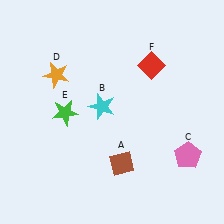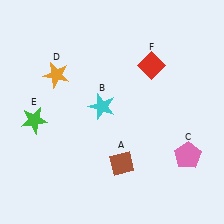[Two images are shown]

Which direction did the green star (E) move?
The green star (E) moved left.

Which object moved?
The green star (E) moved left.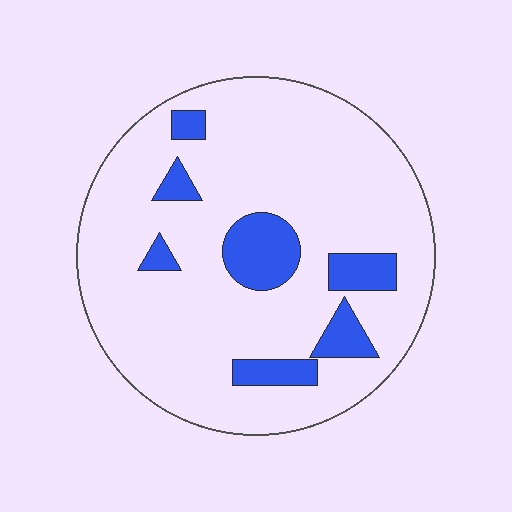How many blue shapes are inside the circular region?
7.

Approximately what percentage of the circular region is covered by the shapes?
Approximately 15%.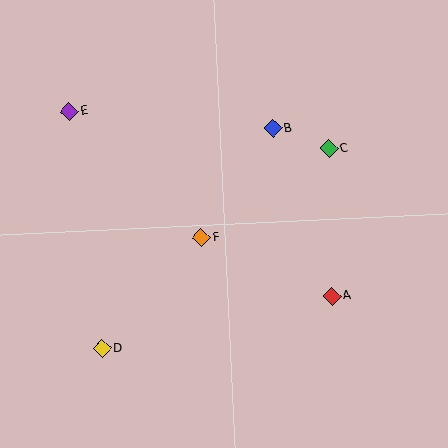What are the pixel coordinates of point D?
Point D is at (102, 349).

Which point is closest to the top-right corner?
Point C is closest to the top-right corner.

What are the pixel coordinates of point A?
Point A is at (332, 296).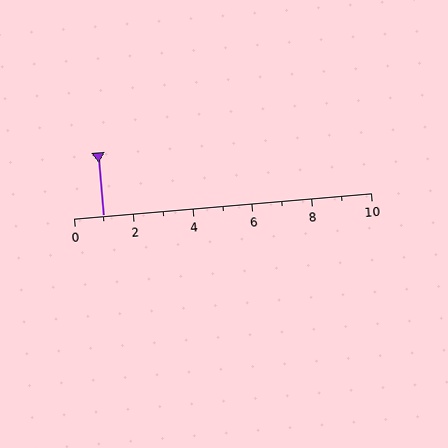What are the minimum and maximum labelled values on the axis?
The axis runs from 0 to 10.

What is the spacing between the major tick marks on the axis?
The major ticks are spaced 2 apart.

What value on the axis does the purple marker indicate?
The marker indicates approximately 1.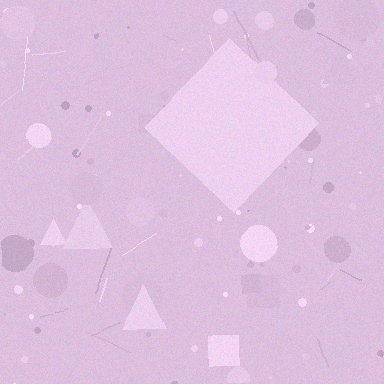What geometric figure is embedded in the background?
A diamond is embedded in the background.